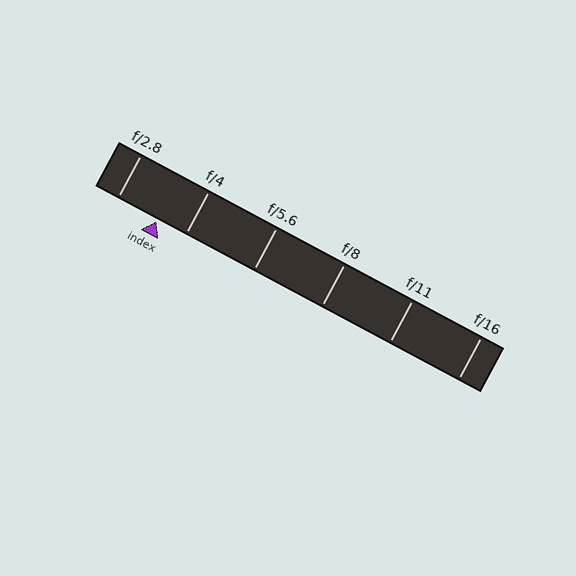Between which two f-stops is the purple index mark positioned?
The index mark is between f/2.8 and f/4.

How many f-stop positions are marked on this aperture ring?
There are 6 f-stop positions marked.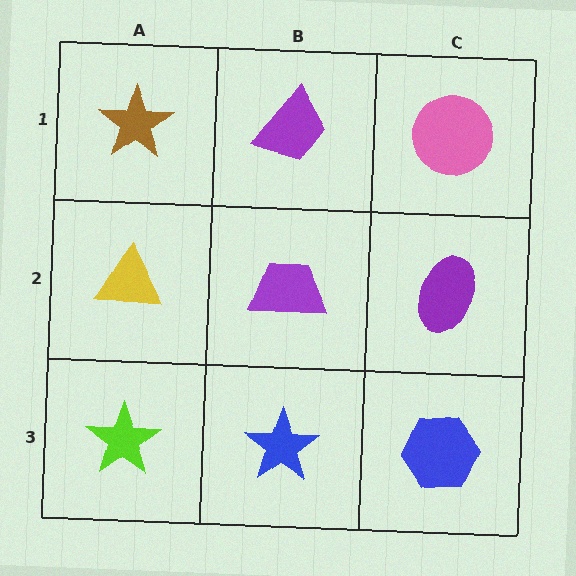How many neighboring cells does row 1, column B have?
3.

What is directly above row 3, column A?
A yellow triangle.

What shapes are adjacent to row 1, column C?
A purple ellipse (row 2, column C), a purple trapezoid (row 1, column B).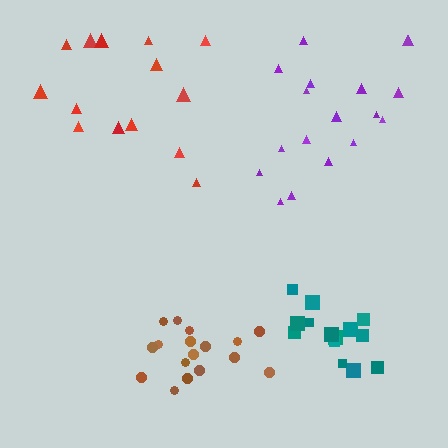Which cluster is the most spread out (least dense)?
Red.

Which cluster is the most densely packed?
Teal.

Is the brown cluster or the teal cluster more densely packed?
Teal.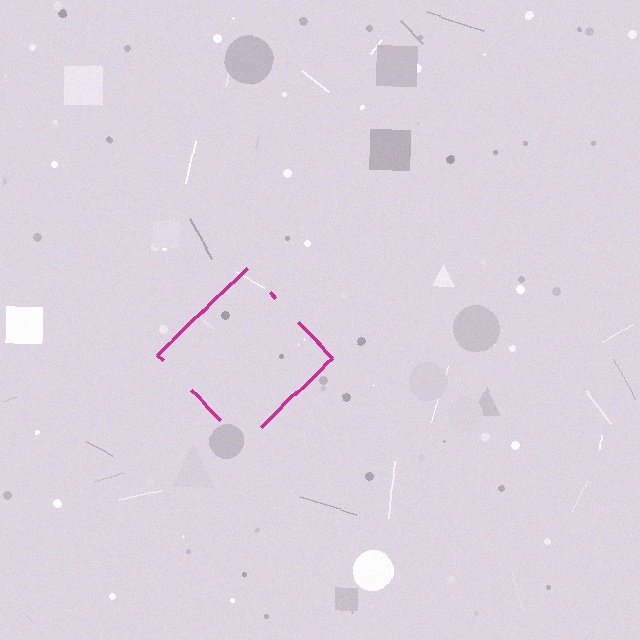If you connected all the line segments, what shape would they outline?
They would outline a diamond.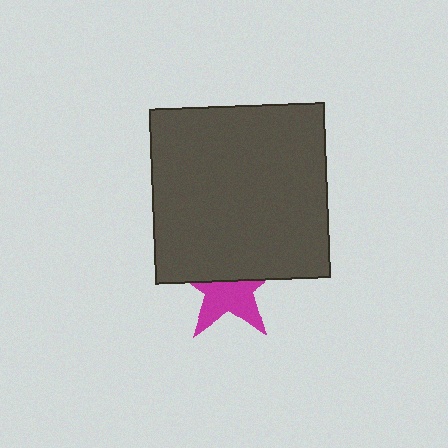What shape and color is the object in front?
The object in front is a dark gray square.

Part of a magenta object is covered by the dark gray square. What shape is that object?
It is a star.